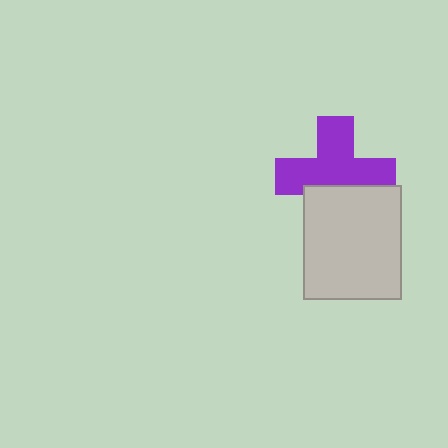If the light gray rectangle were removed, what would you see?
You would see the complete purple cross.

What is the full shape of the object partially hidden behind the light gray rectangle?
The partially hidden object is a purple cross.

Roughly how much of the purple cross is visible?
Most of it is visible (roughly 68%).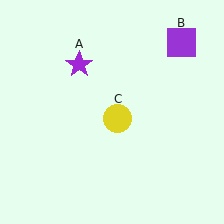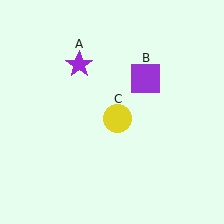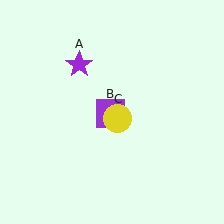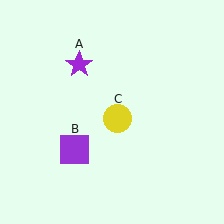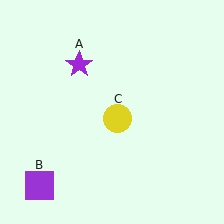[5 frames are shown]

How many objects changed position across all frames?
1 object changed position: purple square (object B).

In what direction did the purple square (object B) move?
The purple square (object B) moved down and to the left.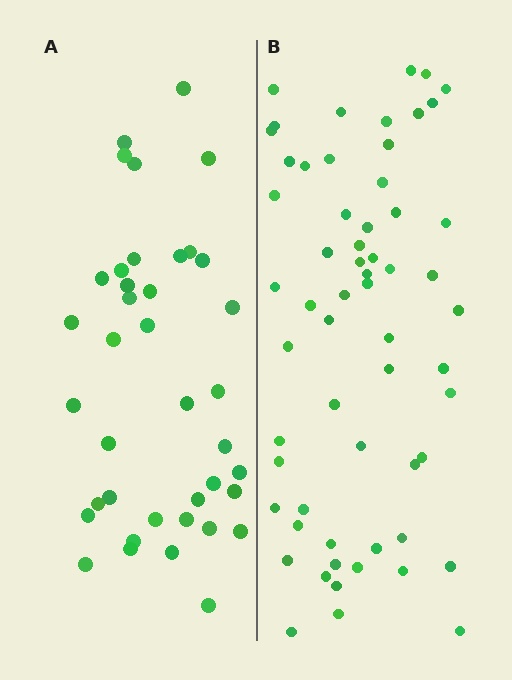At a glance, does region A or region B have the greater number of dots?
Region B (the right region) has more dots.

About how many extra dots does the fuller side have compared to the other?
Region B has approximately 20 more dots than region A.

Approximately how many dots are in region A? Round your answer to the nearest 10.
About 40 dots. (The exact count is 39, which rounds to 40.)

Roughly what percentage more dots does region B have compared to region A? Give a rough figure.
About 55% more.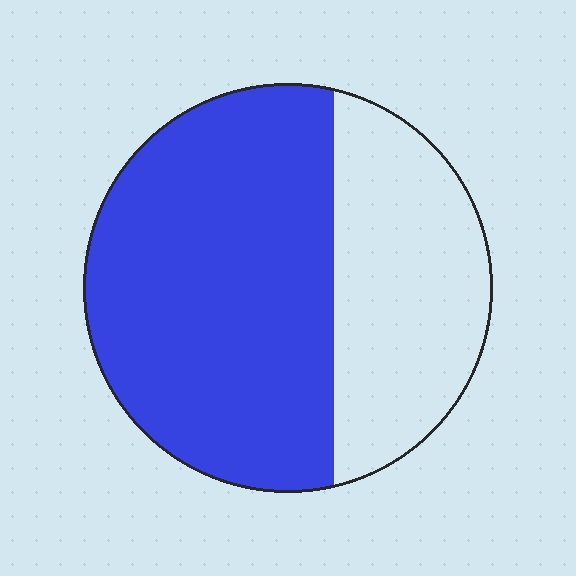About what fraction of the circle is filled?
About five eighths (5/8).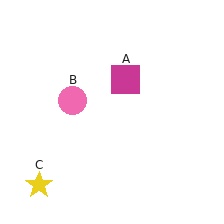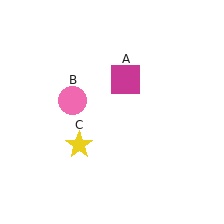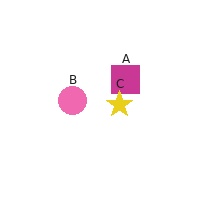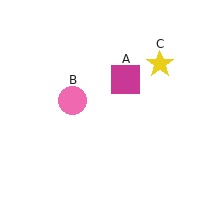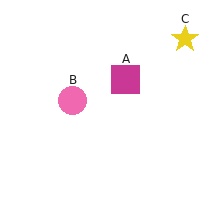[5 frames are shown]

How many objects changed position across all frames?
1 object changed position: yellow star (object C).